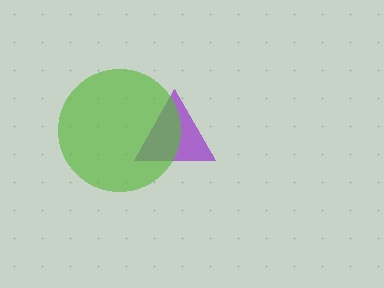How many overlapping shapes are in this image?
There are 2 overlapping shapes in the image.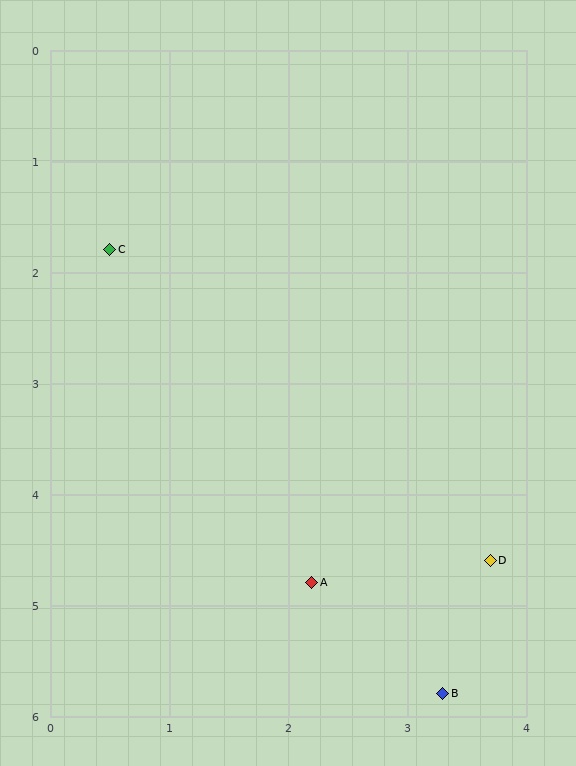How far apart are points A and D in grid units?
Points A and D are about 1.5 grid units apart.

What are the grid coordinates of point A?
Point A is at approximately (2.2, 4.8).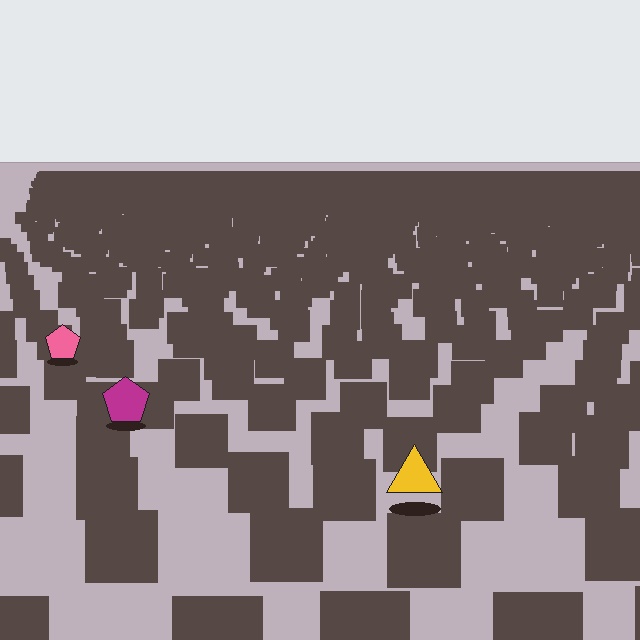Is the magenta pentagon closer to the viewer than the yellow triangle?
No. The yellow triangle is closer — you can tell from the texture gradient: the ground texture is coarser near it.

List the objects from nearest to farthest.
From nearest to farthest: the yellow triangle, the magenta pentagon, the pink pentagon.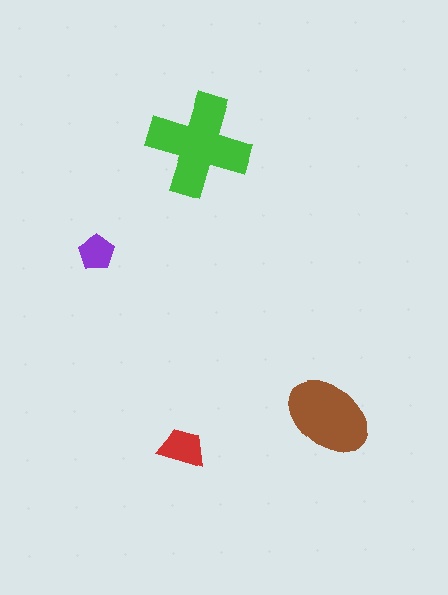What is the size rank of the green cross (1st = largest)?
1st.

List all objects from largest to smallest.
The green cross, the brown ellipse, the red trapezoid, the purple pentagon.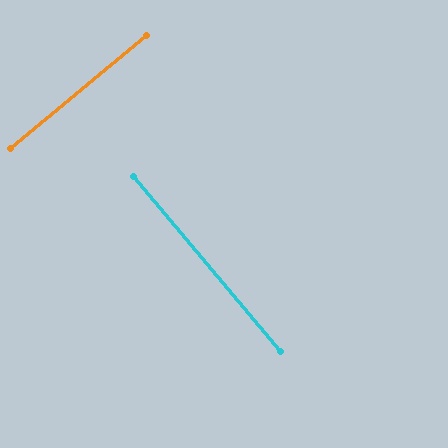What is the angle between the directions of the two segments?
Approximately 90 degrees.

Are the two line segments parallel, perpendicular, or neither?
Perpendicular — they meet at approximately 90°.